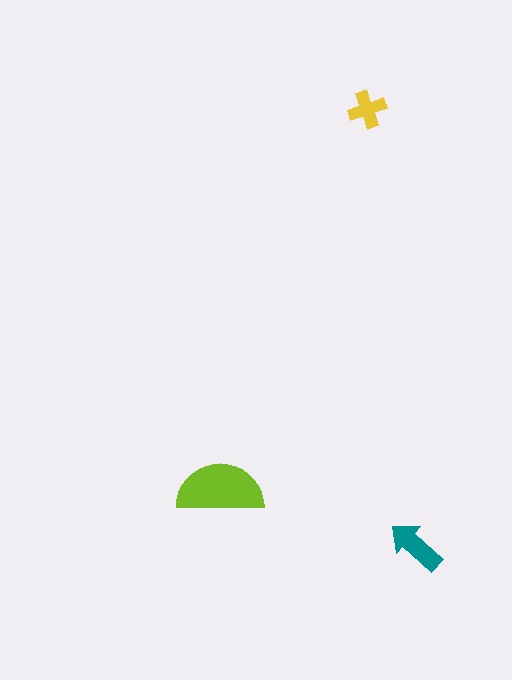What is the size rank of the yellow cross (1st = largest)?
3rd.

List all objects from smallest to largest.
The yellow cross, the teal arrow, the lime semicircle.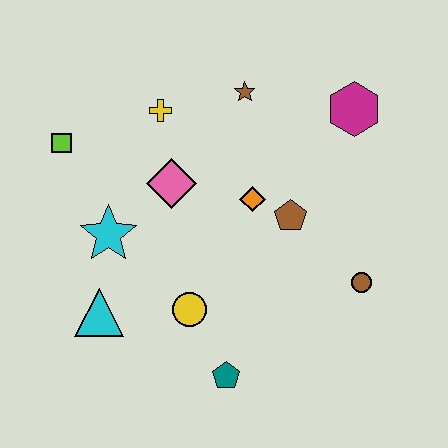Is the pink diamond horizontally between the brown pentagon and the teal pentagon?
No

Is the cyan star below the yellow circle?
No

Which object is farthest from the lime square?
The brown circle is farthest from the lime square.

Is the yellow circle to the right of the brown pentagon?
No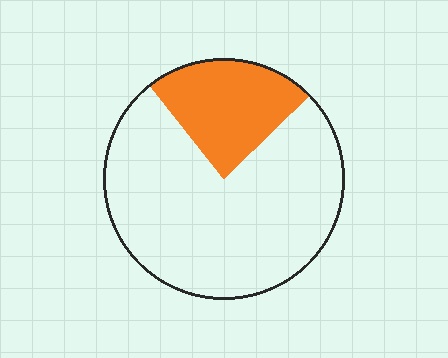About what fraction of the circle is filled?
About one quarter (1/4).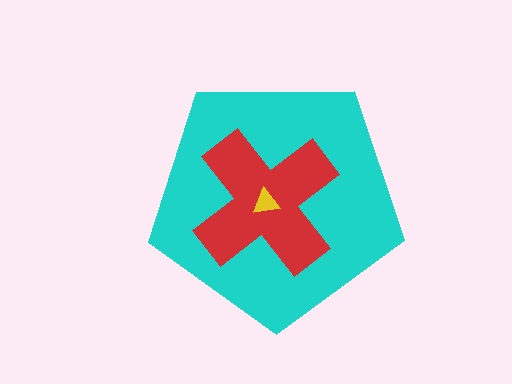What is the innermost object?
The yellow triangle.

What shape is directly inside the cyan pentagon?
The red cross.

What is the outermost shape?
The cyan pentagon.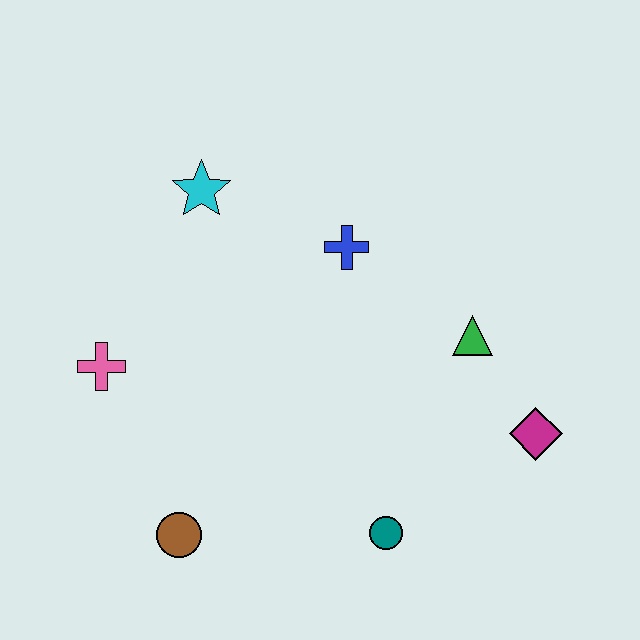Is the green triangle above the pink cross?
Yes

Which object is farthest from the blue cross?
The brown circle is farthest from the blue cross.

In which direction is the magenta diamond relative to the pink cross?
The magenta diamond is to the right of the pink cross.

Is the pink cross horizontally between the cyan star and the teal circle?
No